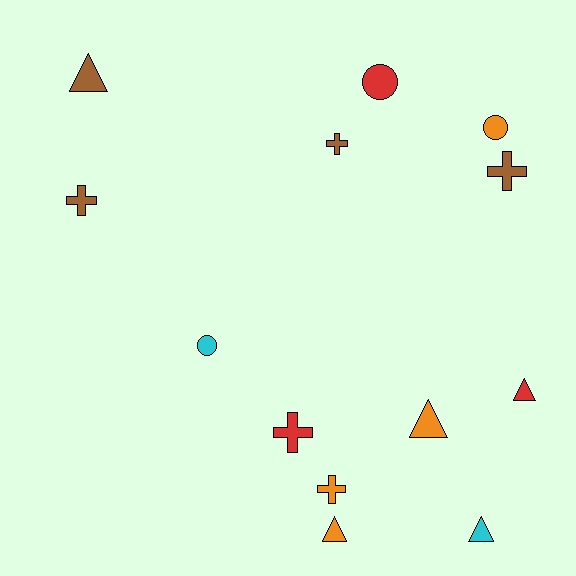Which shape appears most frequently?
Triangle, with 5 objects.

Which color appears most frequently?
Orange, with 4 objects.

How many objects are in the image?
There are 13 objects.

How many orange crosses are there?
There is 1 orange cross.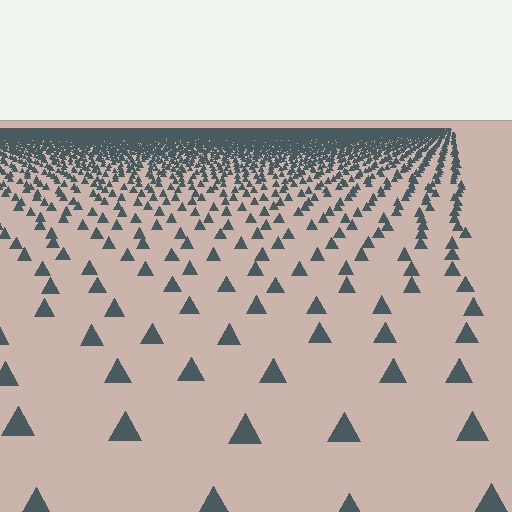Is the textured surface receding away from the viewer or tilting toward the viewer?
The surface is receding away from the viewer. Texture elements get smaller and denser toward the top.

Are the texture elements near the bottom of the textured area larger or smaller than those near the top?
Larger. Near the bottom, elements are closer to the viewer and appear at a bigger on-screen size.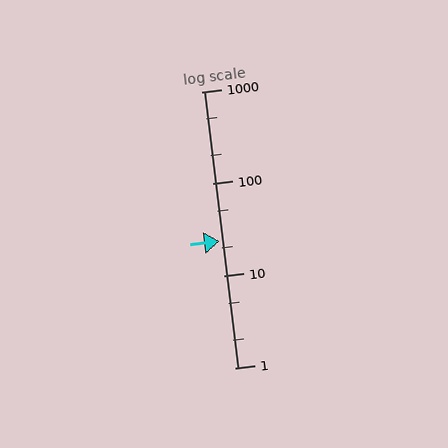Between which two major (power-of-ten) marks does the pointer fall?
The pointer is between 10 and 100.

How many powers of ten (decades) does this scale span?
The scale spans 3 decades, from 1 to 1000.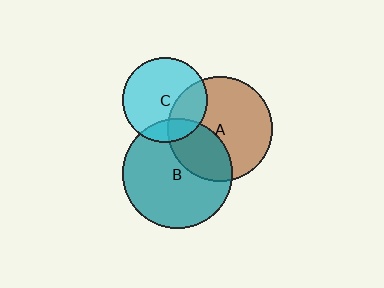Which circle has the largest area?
Circle B (teal).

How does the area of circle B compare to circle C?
Approximately 1.7 times.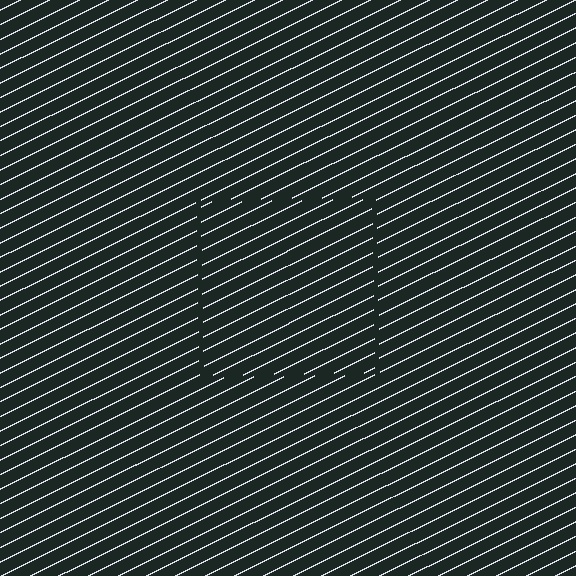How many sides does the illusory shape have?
4 sides — the line-ends trace a square.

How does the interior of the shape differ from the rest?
The interior of the shape contains the same grating, shifted by half a period — the contour is defined by the phase discontinuity where line-ends from the inner and outer gratings abut.